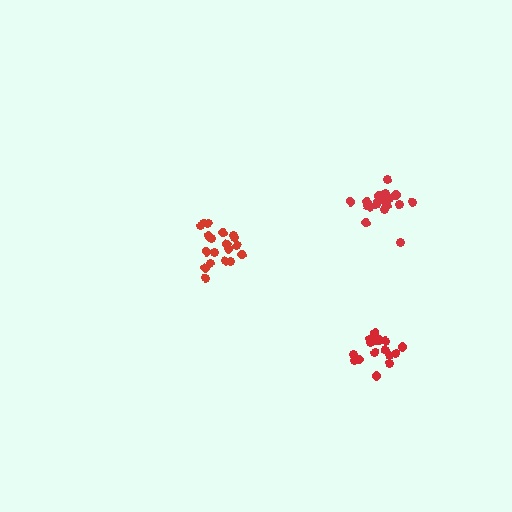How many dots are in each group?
Group 1: 20 dots, Group 2: 19 dots, Group 3: 16 dots (55 total).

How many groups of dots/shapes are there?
There are 3 groups.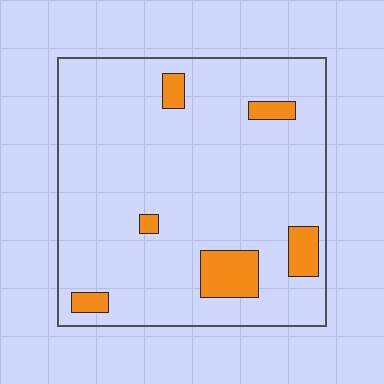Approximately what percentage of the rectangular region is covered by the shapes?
Approximately 10%.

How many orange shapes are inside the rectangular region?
6.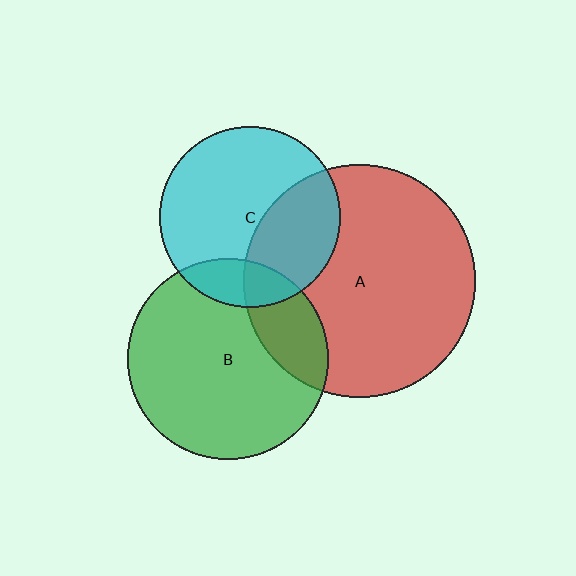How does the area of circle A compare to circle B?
Approximately 1.3 times.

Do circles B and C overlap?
Yes.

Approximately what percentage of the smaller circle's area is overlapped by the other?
Approximately 15%.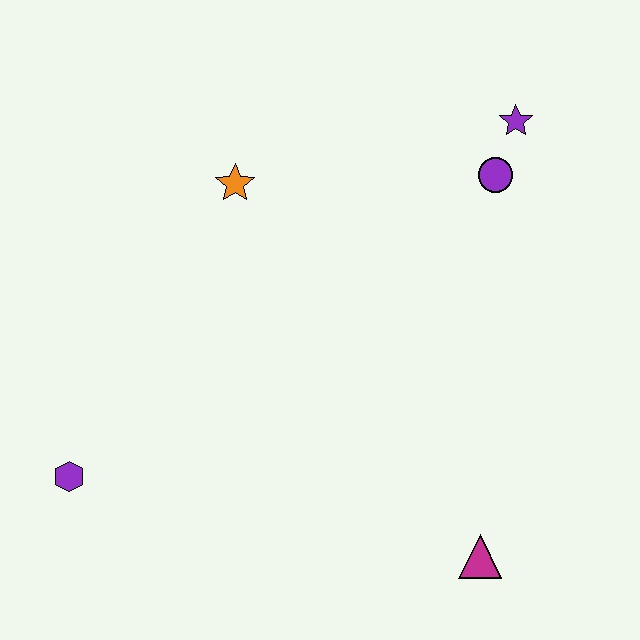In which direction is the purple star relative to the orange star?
The purple star is to the right of the orange star.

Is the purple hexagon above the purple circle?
No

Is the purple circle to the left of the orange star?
No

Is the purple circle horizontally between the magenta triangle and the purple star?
Yes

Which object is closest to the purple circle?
The purple star is closest to the purple circle.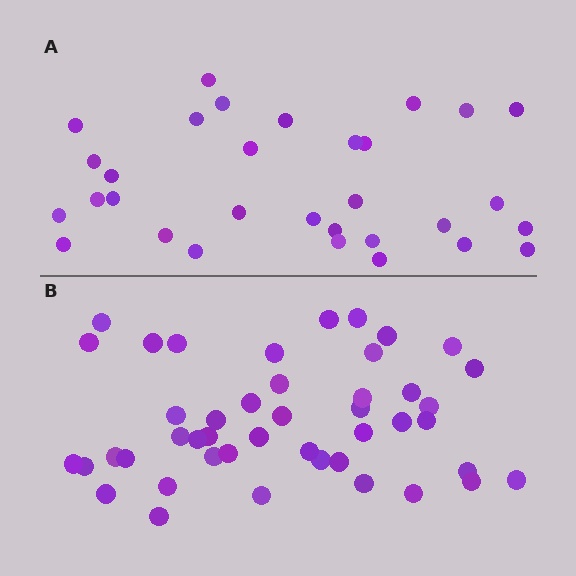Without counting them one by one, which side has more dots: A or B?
Region B (the bottom region) has more dots.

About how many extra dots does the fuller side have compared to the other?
Region B has approximately 15 more dots than region A.